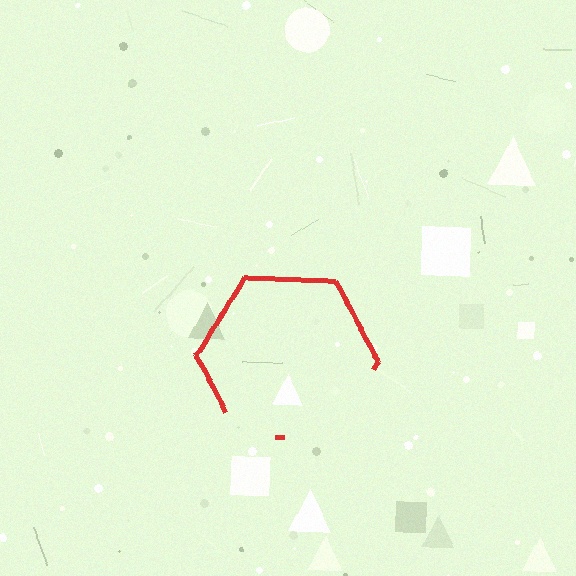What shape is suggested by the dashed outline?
The dashed outline suggests a hexagon.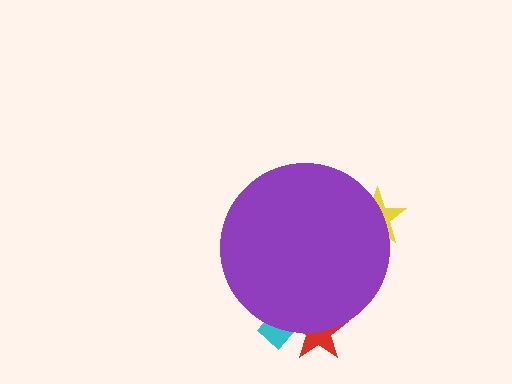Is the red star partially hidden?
Yes, the red star is partially hidden behind the purple circle.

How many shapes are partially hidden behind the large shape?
3 shapes are partially hidden.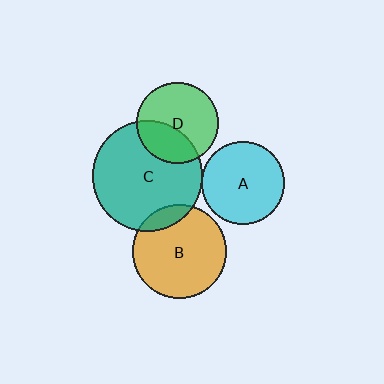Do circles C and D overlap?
Yes.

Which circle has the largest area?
Circle C (teal).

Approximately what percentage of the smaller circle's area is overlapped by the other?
Approximately 35%.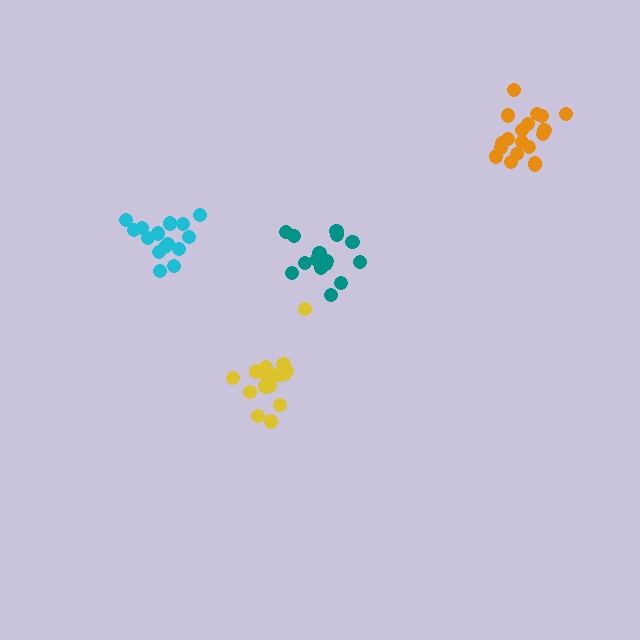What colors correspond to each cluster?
The clusters are colored: orange, yellow, teal, cyan.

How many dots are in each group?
Group 1: 19 dots, Group 2: 16 dots, Group 3: 15 dots, Group 4: 15 dots (65 total).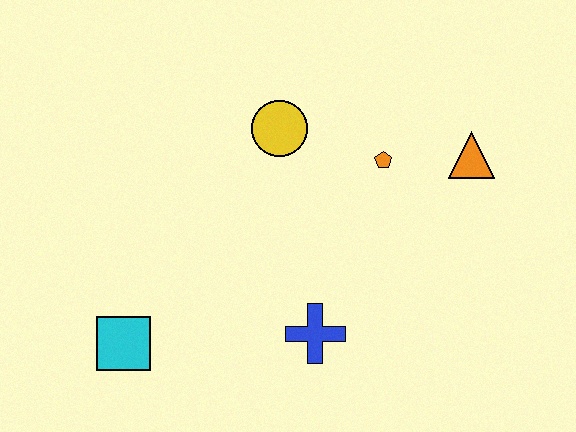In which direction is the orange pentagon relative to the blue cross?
The orange pentagon is above the blue cross.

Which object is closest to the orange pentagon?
The orange triangle is closest to the orange pentagon.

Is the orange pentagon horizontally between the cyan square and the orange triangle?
Yes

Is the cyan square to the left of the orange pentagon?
Yes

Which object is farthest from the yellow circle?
The cyan square is farthest from the yellow circle.